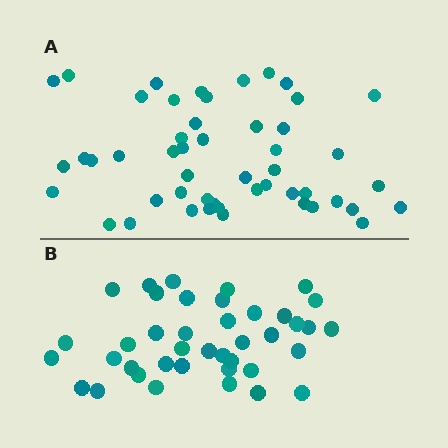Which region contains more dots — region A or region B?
Region A (the top region) has more dots.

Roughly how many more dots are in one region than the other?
Region A has roughly 10 or so more dots than region B.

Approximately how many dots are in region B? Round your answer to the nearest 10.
About 40 dots.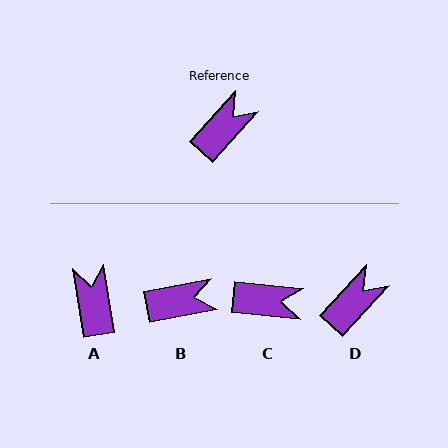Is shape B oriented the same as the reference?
No, it is off by about 37 degrees.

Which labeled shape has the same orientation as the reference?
D.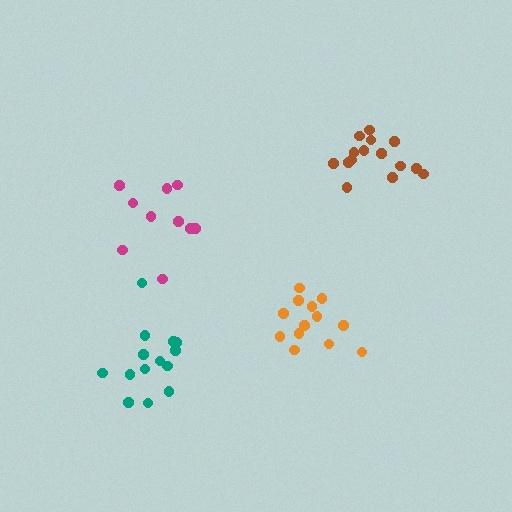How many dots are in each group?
Group 1: 10 dots, Group 2: 14 dots, Group 3: 13 dots, Group 4: 15 dots (52 total).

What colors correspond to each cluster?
The clusters are colored: magenta, teal, orange, brown.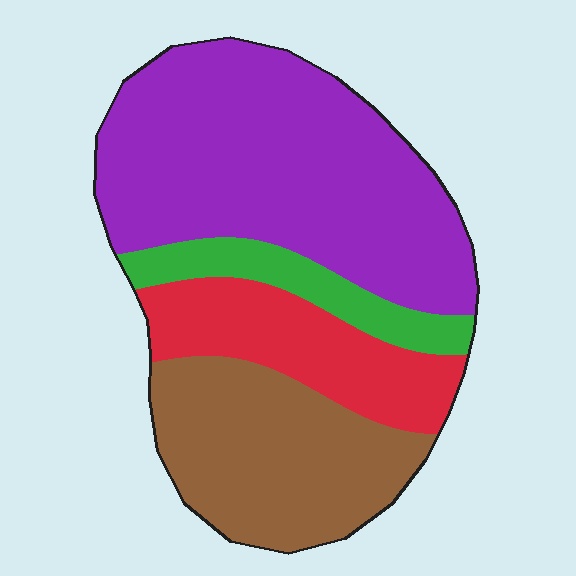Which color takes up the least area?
Green, at roughly 10%.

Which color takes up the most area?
Purple, at roughly 45%.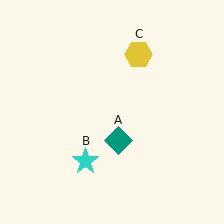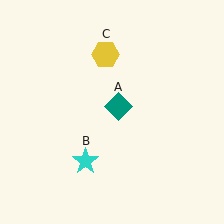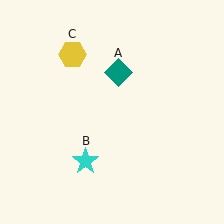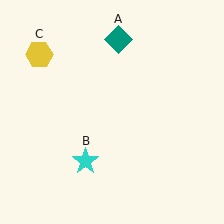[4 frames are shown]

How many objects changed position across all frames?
2 objects changed position: teal diamond (object A), yellow hexagon (object C).